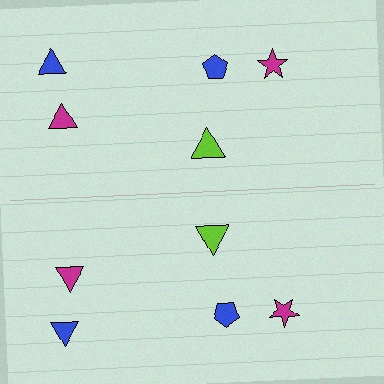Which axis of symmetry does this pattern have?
The pattern has a horizontal axis of symmetry running through the center of the image.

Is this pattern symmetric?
Yes, this pattern has bilateral (reflection) symmetry.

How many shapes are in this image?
There are 10 shapes in this image.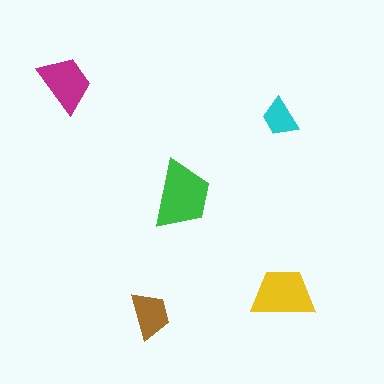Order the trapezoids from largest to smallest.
the green one, the yellow one, the magenta one, the brown one, the cyan one.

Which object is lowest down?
The brown trapezoid is bottommost.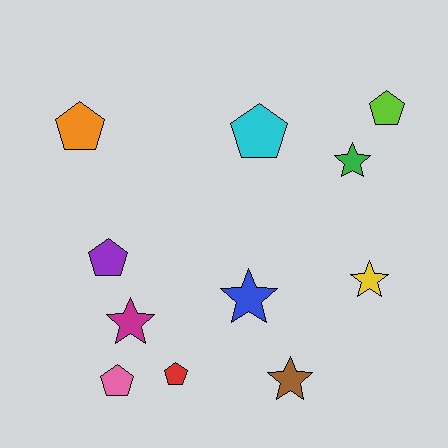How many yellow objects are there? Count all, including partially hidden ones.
There is 1 yellow object.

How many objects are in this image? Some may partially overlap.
There are 11 objects.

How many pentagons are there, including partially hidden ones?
There are 6 pentagons.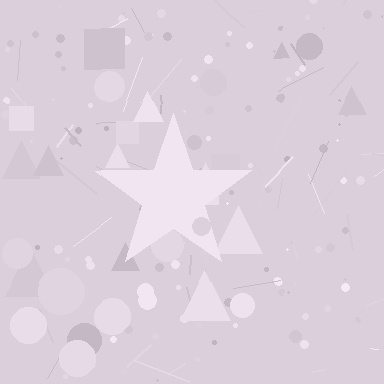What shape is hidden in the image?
A star is hidden in the image.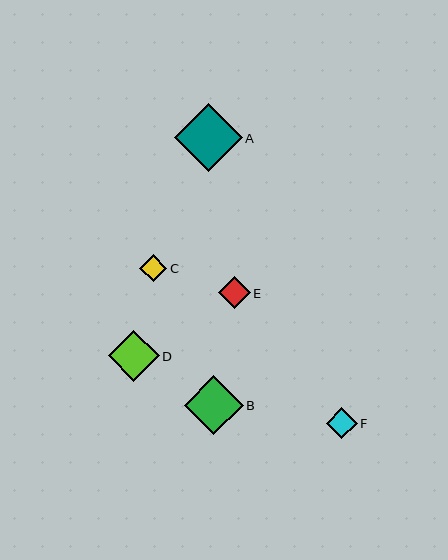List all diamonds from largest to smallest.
From largest to smallest: A, B, D, E, F, C.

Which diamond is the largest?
Diamond A is the largest with a size of approximately 68 pixels.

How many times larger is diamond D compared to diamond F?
Diamond D is approximately 1.6 times the size of diamond F.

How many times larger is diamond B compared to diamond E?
Diamond B is approximately 1.9 times the size of diamond E.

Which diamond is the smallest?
Diamond C is the smallest with a size of approximately 27 pixels.